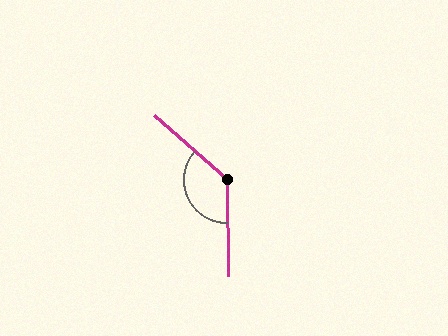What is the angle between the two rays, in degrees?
Approximately 132 degrees.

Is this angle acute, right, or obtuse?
It is obtuse.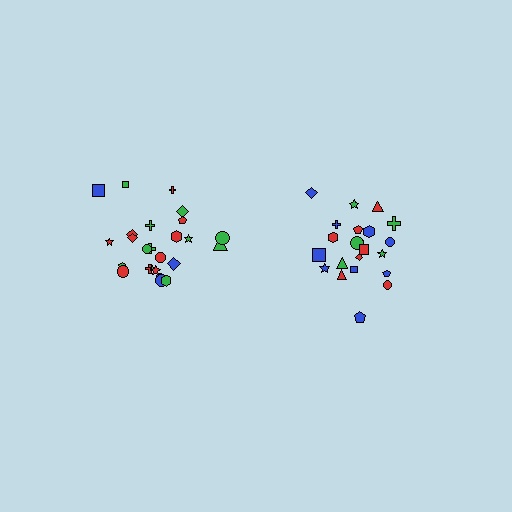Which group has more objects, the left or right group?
The left group.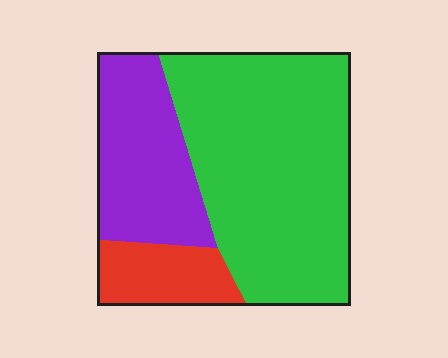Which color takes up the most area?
Green, at roughly 60%.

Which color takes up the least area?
Red, at roughly 15%.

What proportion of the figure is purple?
Purple covers around 25% of the figure.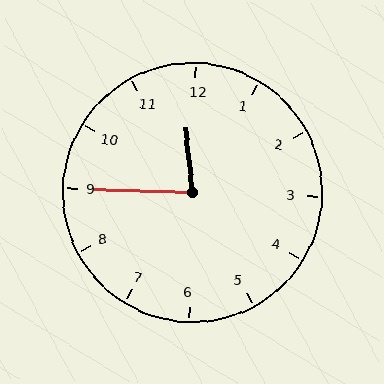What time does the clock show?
11:45.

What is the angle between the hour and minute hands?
Approximately 82 degrees.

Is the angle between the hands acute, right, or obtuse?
It is acute.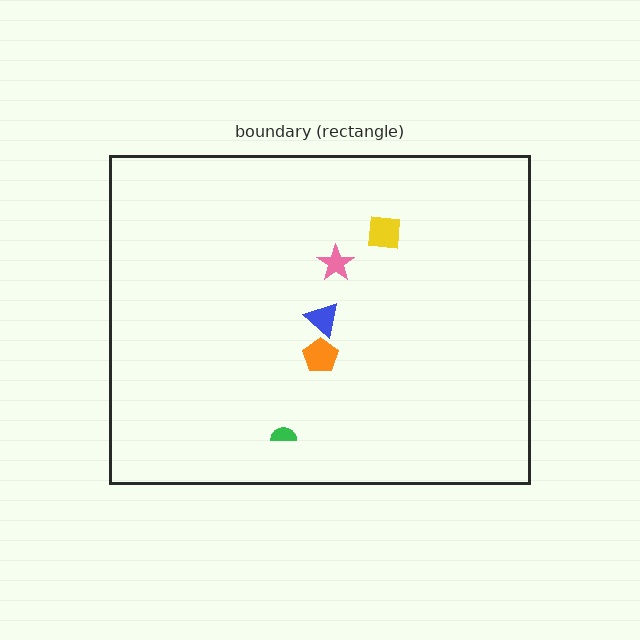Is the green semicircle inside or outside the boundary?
Inside.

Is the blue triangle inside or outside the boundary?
Inside.